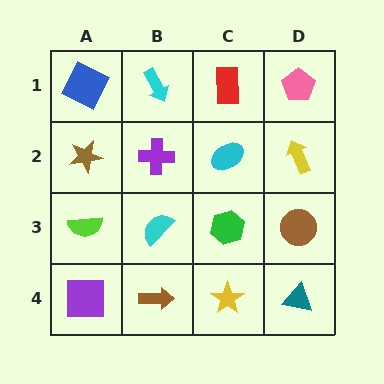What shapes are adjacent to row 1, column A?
A brown star (row 2, column A), a cyan arrow (row 1, column B).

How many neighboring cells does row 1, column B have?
3.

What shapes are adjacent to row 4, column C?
A green hexagon (row 3, column C), a brown arrow (row 4, column B), a teal triangle (row 4, column D).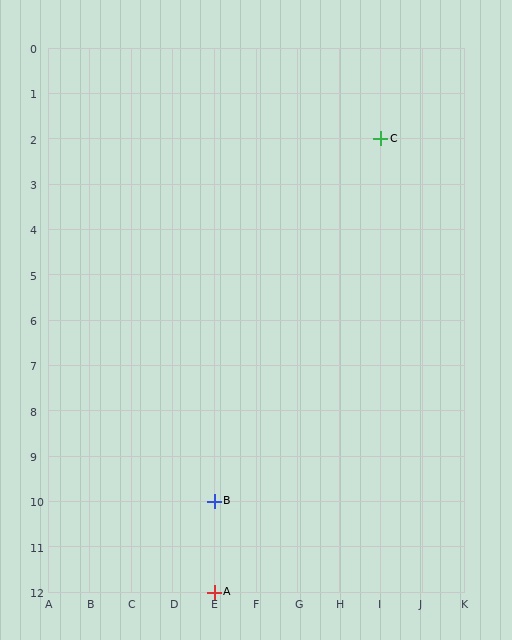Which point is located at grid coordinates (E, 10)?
Point B is at (E, 10).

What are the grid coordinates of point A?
Point A is at grid coordinates (E, 12).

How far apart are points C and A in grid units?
Points C and A are 4 columns and 10 rows apart (about 10.8 grid units diagonally).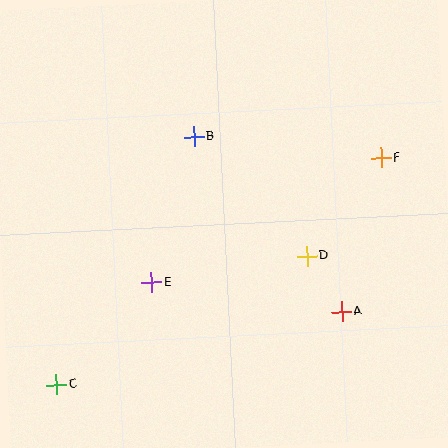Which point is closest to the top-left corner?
Point B is closest to the top-left corner.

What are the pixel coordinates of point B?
Point B is at (194, 136).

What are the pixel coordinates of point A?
Point A is at (342, 311).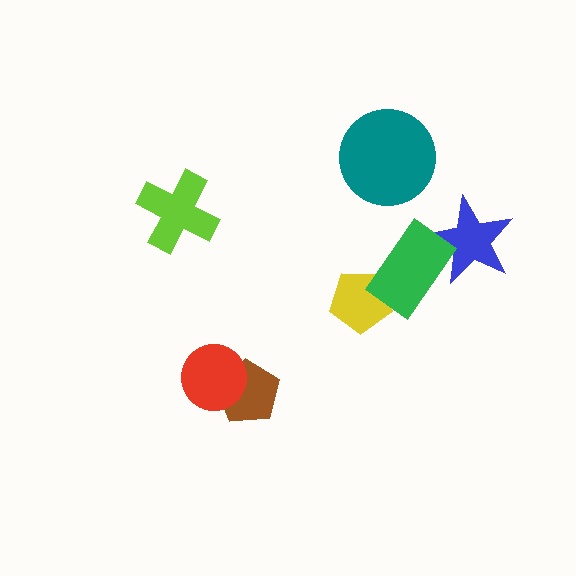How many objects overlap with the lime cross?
0 objects overlap with the lime cross.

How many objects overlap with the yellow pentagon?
1 object overlaps with the yellow pentagon.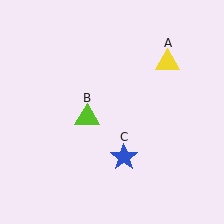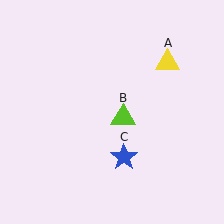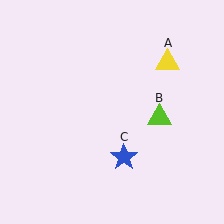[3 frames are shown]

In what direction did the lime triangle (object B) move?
The lime triangle (object B) moved right.